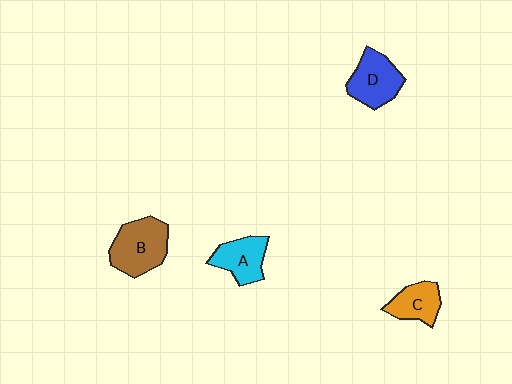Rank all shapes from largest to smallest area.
From largest to smallest: B (brown), D (blue), A (cyan), C (orange).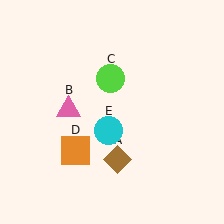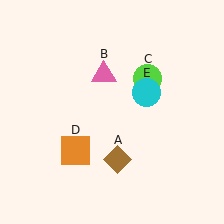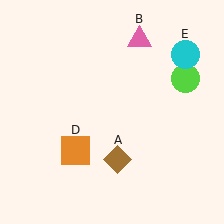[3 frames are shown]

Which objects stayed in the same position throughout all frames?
Brown diamond (object A) and orange square (object D) remained stationary.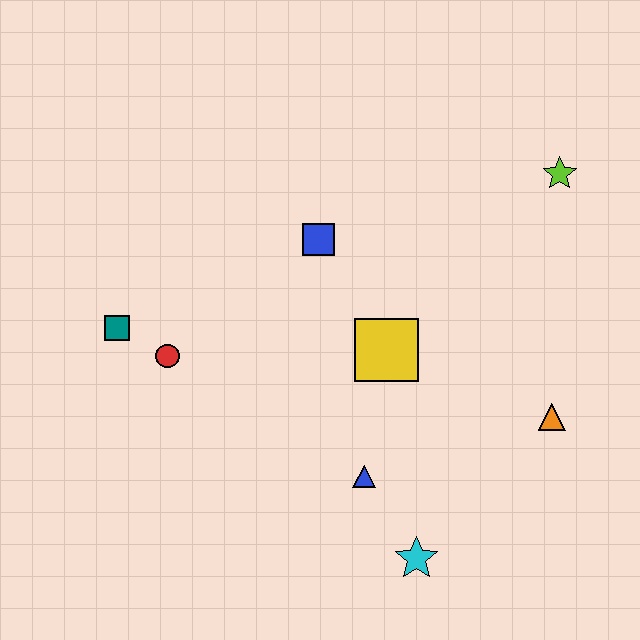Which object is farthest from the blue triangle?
The lime star is farthest from the blue triangle.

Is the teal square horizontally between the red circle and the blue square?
No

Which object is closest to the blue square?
The yellow square is closest to the blue square.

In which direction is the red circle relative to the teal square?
The red circle is to the right of the teal square.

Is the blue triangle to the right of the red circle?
Yes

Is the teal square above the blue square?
No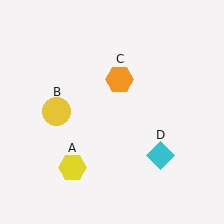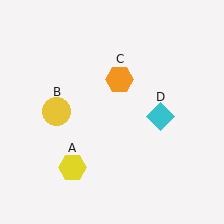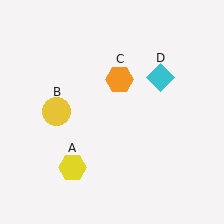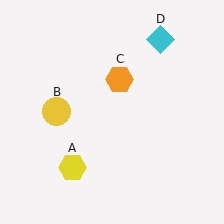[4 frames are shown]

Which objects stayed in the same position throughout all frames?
Yellow hexagon (object A) and yellow circle (object B) and orange hexagon (object C) remained stationary.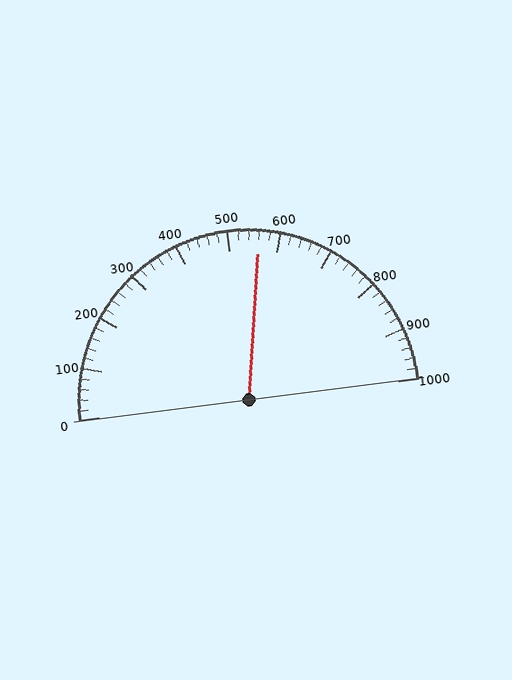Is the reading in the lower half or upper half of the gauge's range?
The reading is in the upper half of the range (0 to 1000).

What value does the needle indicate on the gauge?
The needle indicates approximately 560.